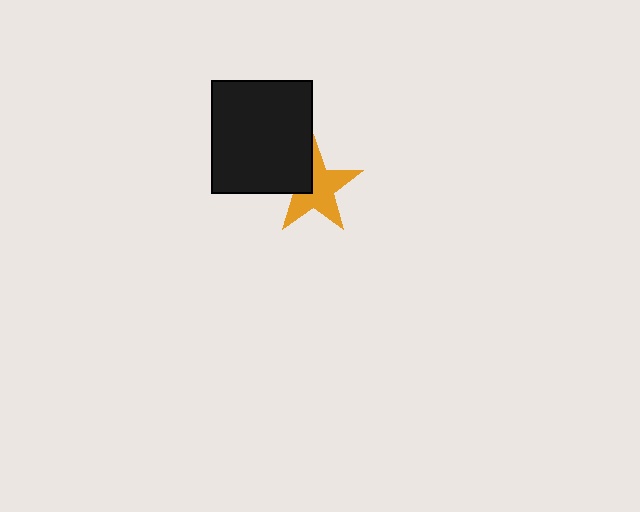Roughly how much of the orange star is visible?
Most of it is visible (roughly 67%).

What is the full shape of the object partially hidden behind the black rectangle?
The partially hidden object is an orange star.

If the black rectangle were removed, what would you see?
You would see the complete orange star.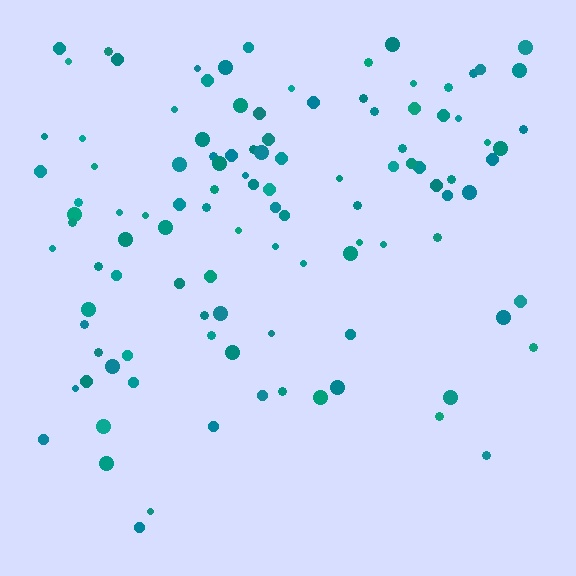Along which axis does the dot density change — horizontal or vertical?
Vertical.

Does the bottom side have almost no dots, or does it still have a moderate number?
Still a moderate number, just noticeably fewer than the top.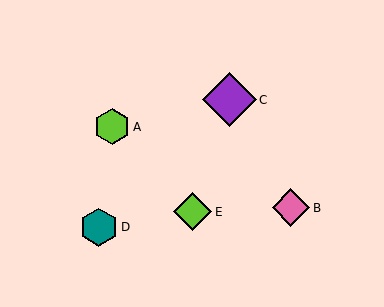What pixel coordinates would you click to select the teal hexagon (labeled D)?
Click at (99, 227) to select the teal hexagon D.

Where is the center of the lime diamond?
The center of the lime diamond is at (193, 212).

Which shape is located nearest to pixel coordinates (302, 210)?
The pink diamond (labeled B) at (291, 208) is nearest to that location.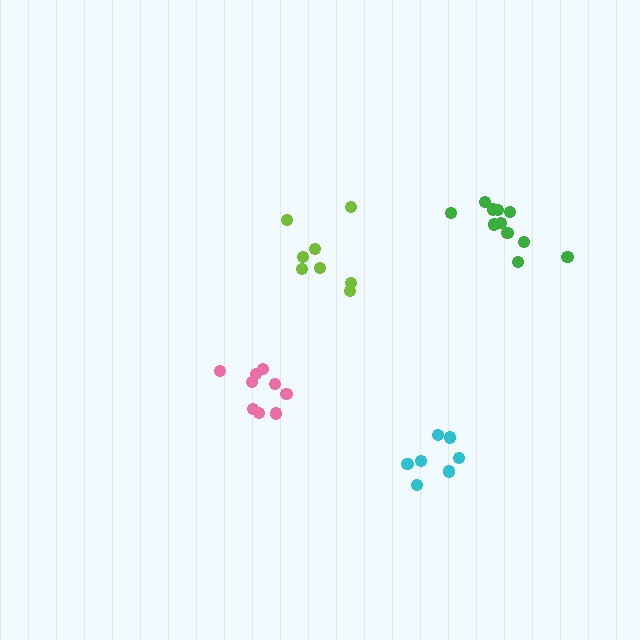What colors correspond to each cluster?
The clusters are colored: pink, lime, cyan, green.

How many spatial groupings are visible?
There are 4 spatial groupings.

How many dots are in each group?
Group 1: 9 dots, Group 2: 8 dots, Group 3: 7 dots, Group 4: 11 dots (35 total).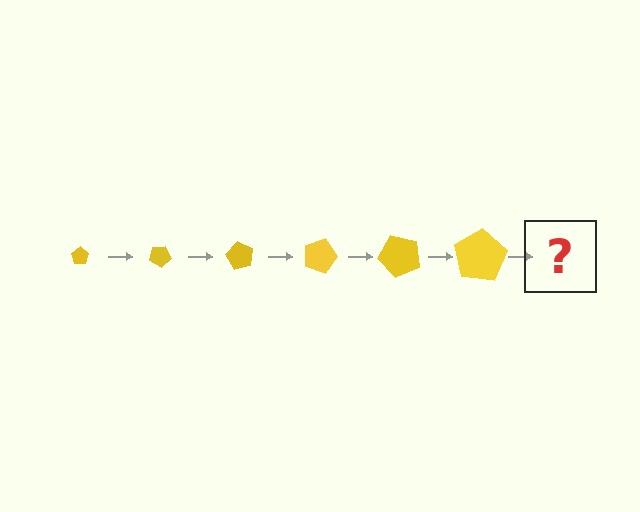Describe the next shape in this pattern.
It should be a pentagon, larger than the previous one and rotated 180 degrees from the start.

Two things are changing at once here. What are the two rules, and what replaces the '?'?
The two rules are that the pentagon grows larger each step and it rotates 30 degrees each step. The '?' should be a pentagon, larger than the previous one and rotated 180 degrees from the start.